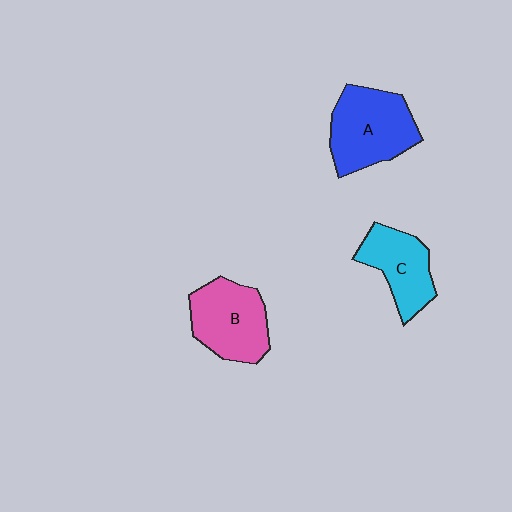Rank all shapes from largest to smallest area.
From largest to smallest: A (blue), B (pink), C (cyan).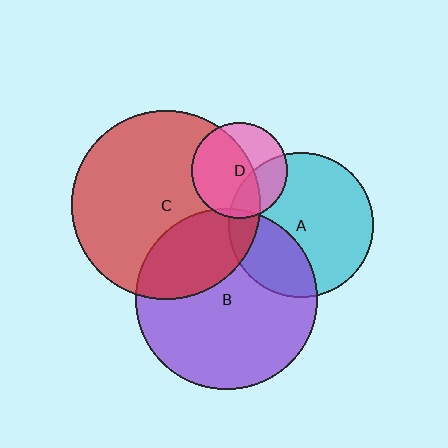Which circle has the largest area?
Circle C (red).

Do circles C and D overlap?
Yes.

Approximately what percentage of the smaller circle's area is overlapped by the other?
Approximately 60%.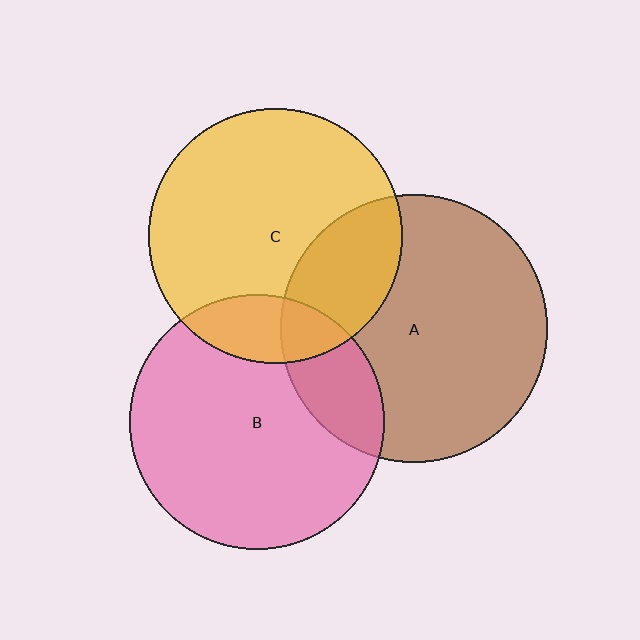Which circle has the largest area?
Circle A (brown).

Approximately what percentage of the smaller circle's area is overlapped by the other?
Approximately 25%.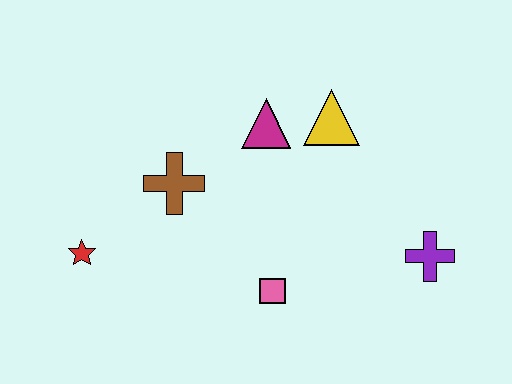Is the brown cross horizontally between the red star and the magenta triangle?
Yes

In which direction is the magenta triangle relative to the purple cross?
The magenta triangle is to the left of the purple cross.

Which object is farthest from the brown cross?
The purple cross is farthest from the brown cross.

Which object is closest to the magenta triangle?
The yellow triangle is closest to the magenta triangle.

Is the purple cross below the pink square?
No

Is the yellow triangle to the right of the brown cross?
Yes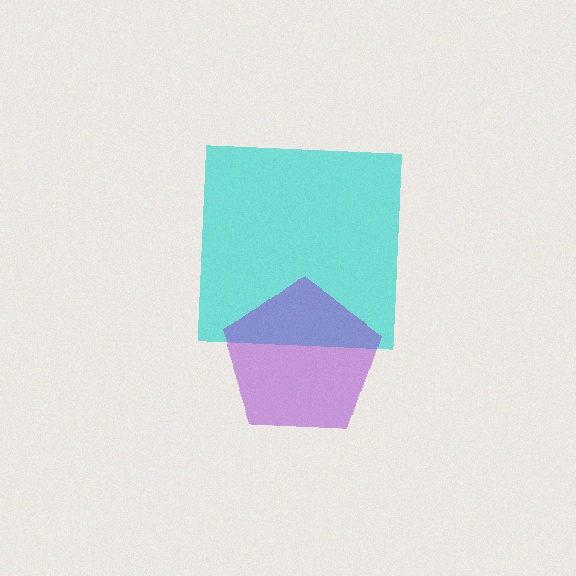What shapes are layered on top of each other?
The layered shapes are: a cyan square, a purple pentagon.